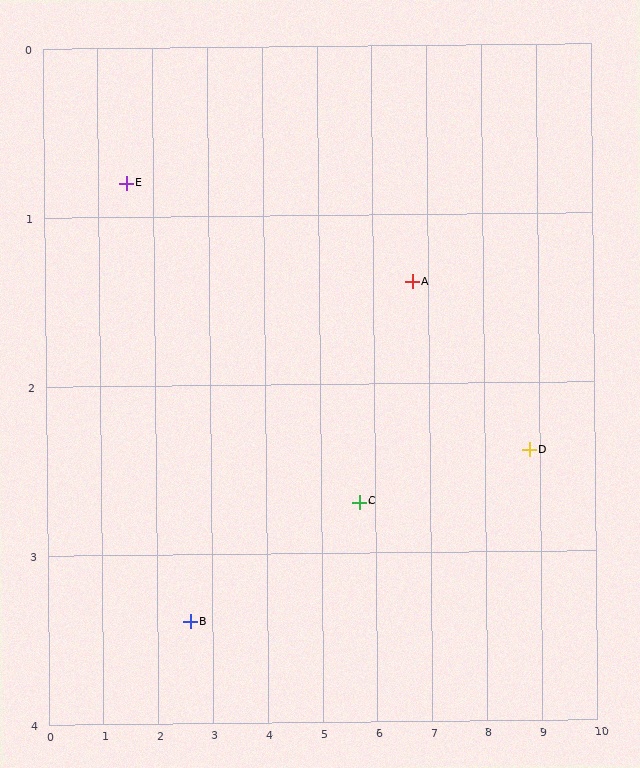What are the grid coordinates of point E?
Point E is at approximately (1.5, 0.8).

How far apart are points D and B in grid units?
Points D and B are about 6.3 grid units apart.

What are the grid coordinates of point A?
Point A is at approximately (6.7, 1.4).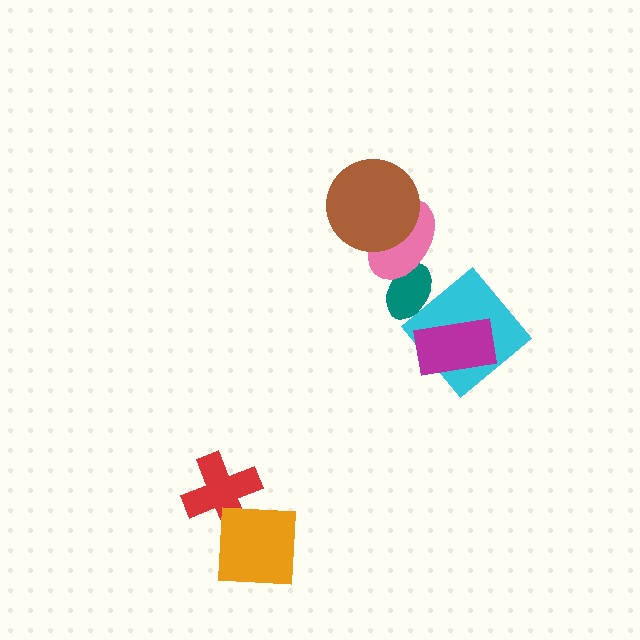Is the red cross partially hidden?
Yes, it is partially covered by another shape.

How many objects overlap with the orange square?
1 object overlaps with the orange square.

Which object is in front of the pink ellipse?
The brown circle is in front of the pink ellipse.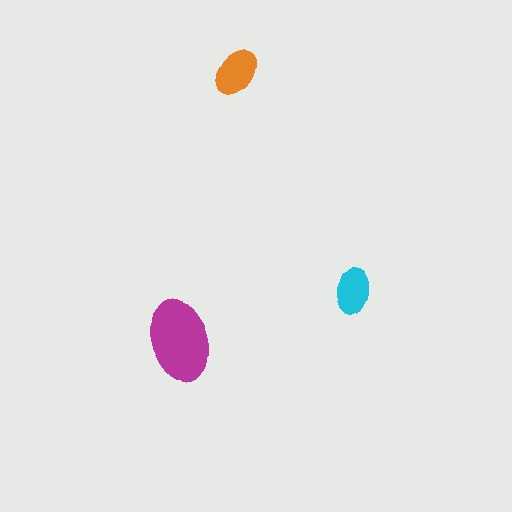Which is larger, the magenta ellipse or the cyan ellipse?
The magenta one.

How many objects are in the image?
There are 3 objects in the image.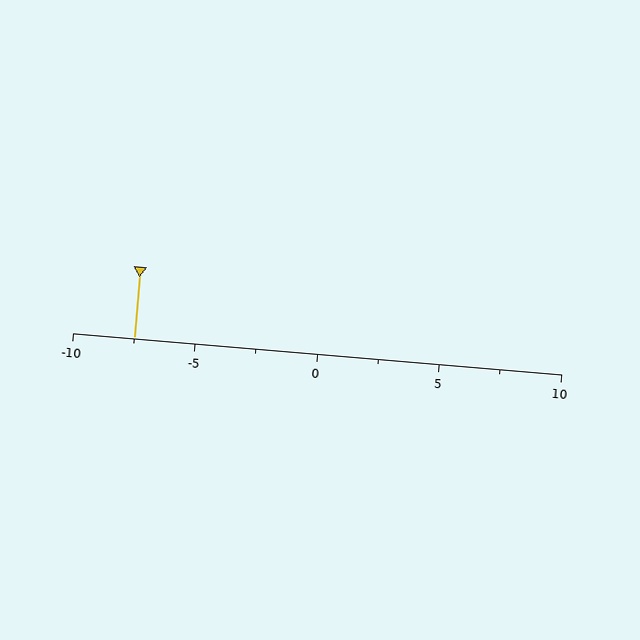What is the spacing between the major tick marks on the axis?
The major ticks are spaced 5 apart.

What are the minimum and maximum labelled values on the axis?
The axis runs from -10 to 10.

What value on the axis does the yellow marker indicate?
The marker indicates approximately -7.5.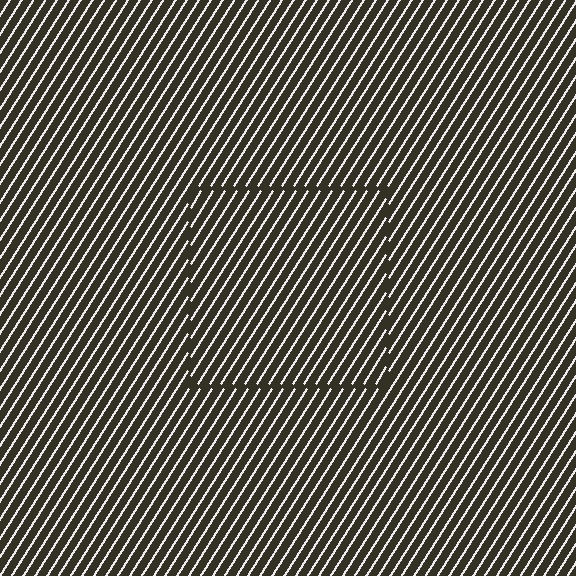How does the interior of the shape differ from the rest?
The interior of the shape contains the same grating, shifted by half a period — the contour is defined by the phase discontinuity where line-ends from the inner and outer gratings abut.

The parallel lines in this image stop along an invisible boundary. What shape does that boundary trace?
An illusory square. The interior of the shape contains the same grating, shifted by half a period — the contour is defined by the phase discontinuity where line-ends from the inner and outer gratings abut.